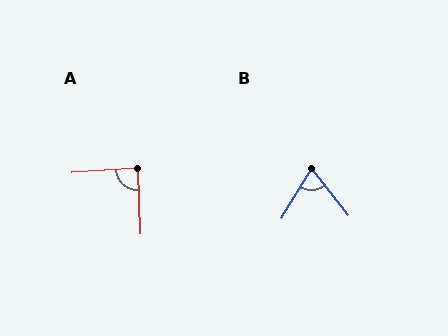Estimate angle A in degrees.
Approximately 89 degrees.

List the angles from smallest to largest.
B (69°), A (89°).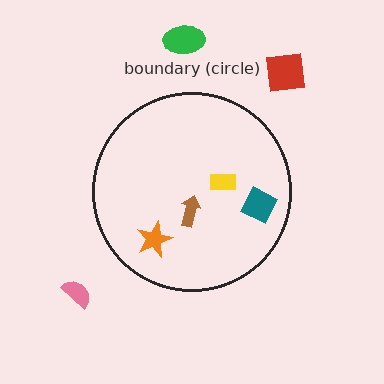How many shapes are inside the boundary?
4 inside, 3 outside.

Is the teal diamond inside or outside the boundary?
Inside.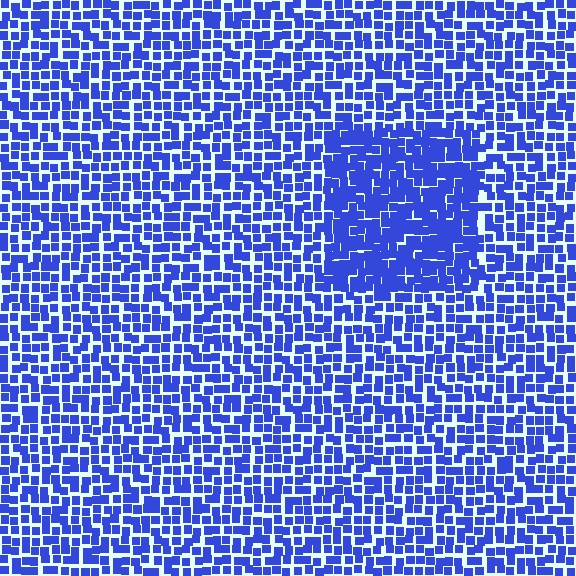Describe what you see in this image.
The image contains small blue elements arranged at two different densities. A rectangle-shaped region is visible where the elements are more densely packed than the surrounding area.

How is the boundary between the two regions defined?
The boundary is defined by a change in element density (approximately 1.6x ratio). All elements are the same color, size, and shape.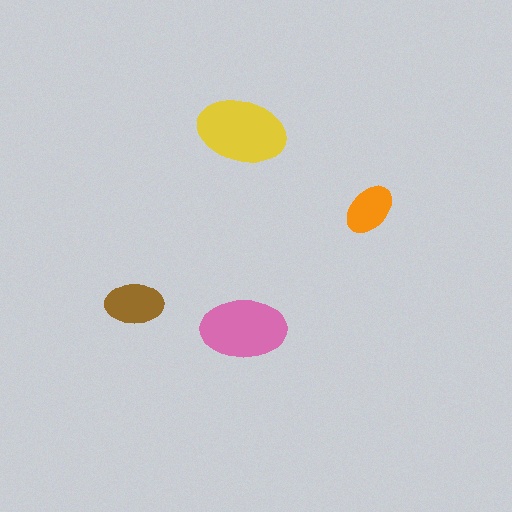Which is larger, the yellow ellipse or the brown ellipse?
The yellow one.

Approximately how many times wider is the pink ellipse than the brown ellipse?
About 1.5 times wider.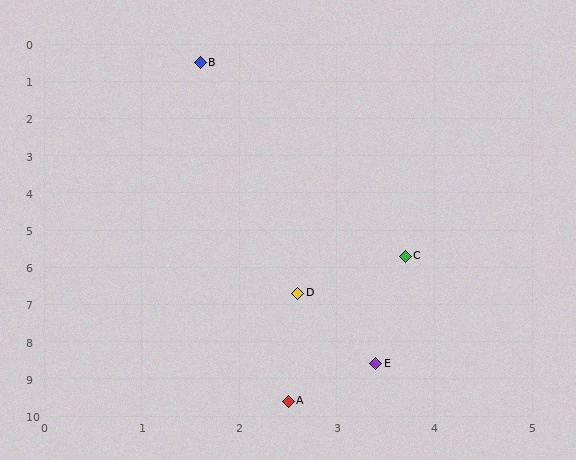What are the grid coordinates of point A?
Point A is at approximately (2.5, 9.6).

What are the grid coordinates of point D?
Point D is at approximately (2.6, 6.7).